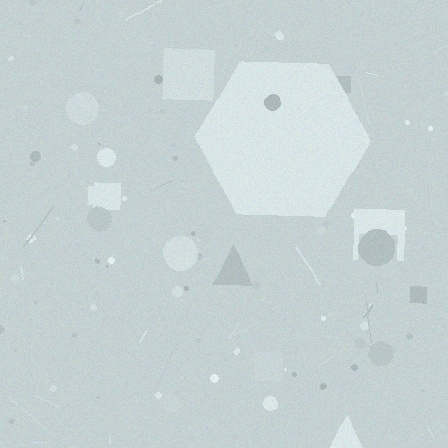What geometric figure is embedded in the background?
A hexagon is embedded in the background.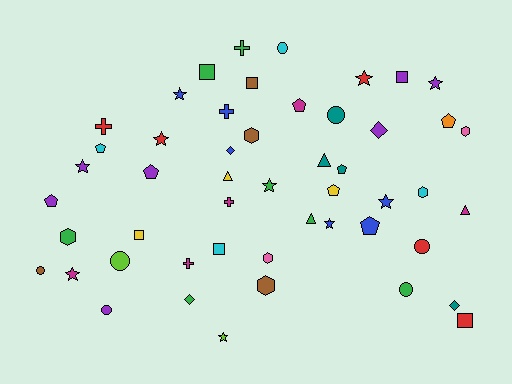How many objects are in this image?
There are 50 objects.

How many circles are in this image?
There are 7 circles.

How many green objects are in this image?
There are 7 green objects.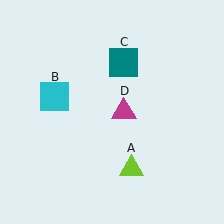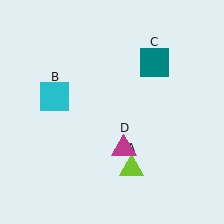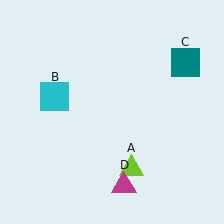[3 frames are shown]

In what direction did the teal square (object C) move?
The teal square (object C) moved right.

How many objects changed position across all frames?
2 objects changed position: teal square (object C), magenta triangle (object D).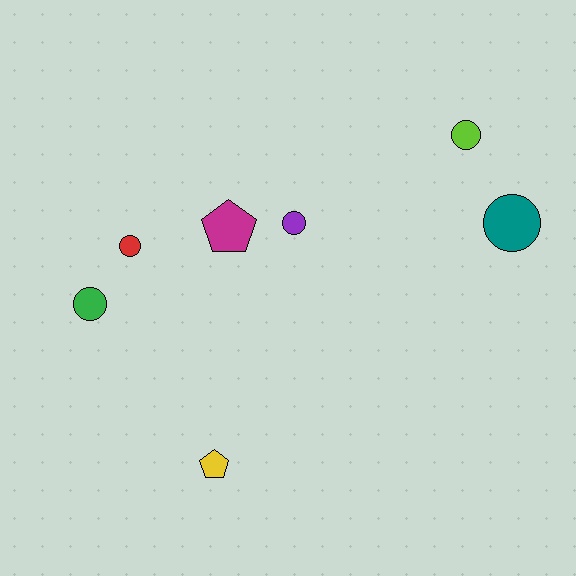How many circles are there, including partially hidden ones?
There are 5 circles.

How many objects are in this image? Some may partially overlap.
There are 7 objects.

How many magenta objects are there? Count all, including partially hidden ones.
There is 1 magenta object.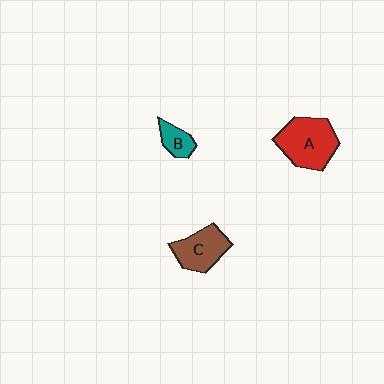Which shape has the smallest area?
Shape B (teal).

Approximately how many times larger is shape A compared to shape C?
Approximately 1.4 times.